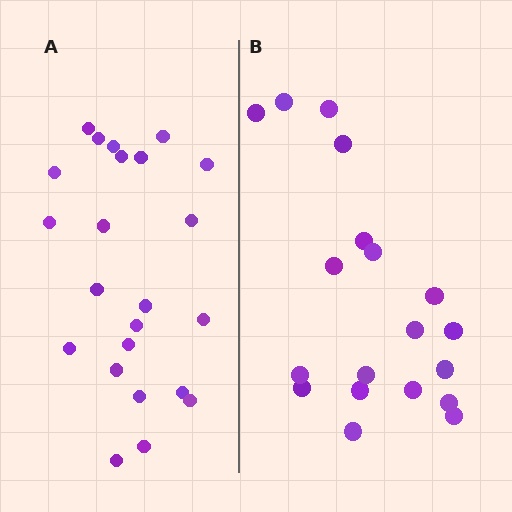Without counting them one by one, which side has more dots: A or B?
Region A (the left region) has more dots.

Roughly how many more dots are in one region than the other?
Region A has about 4 more dots than region B.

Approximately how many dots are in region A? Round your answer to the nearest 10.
About 20 dots. (The exact count is 23, which rounds to 20.)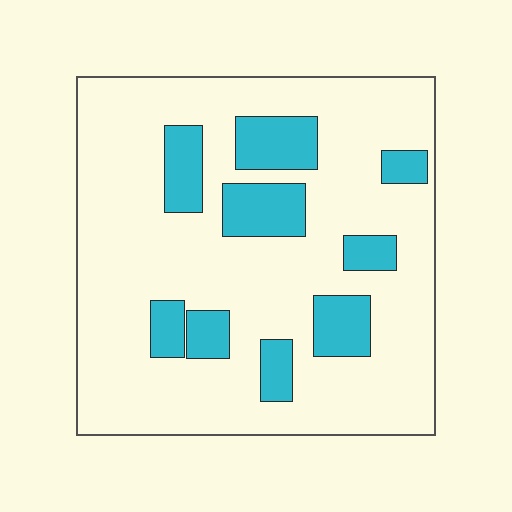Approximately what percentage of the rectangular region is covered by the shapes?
Approximately 20%.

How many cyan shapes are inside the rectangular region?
9.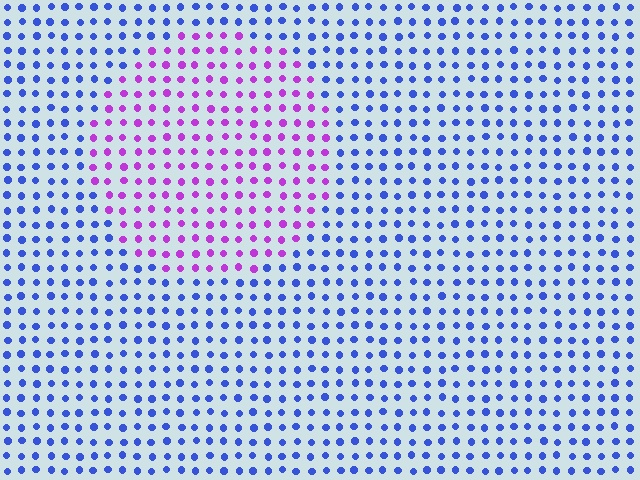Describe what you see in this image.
The image is filled with small blue elements in a uniform arrangement. A circle-shaped region is visible where the elements are tinted to a slightly different hue, forming a subtle color boundary.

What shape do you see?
I see a circle.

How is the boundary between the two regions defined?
The boundary is defined purely by a slight shift in hue (about 62 degrees). Spacing, size, and orientation are identical on both sides.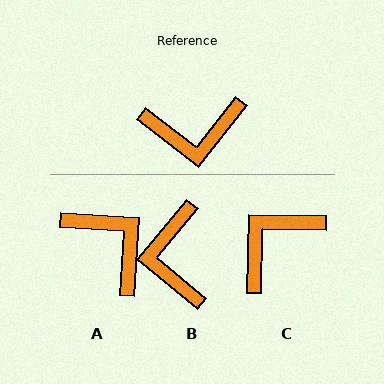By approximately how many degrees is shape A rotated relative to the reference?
Approximately 124 degrees counter-clockwise.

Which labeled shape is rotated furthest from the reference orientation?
C, about 143 degrees away.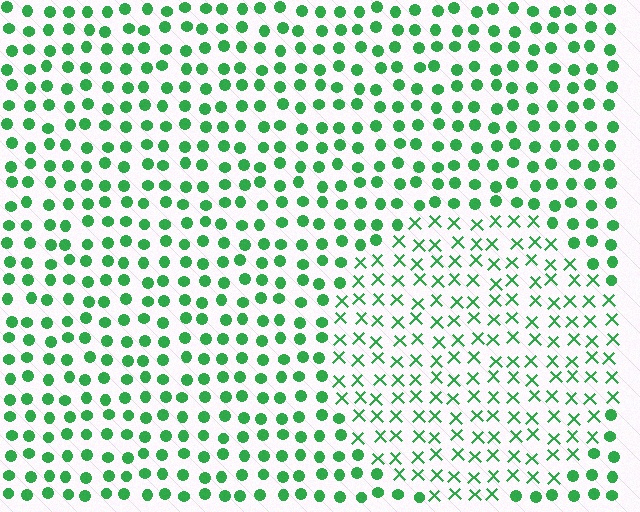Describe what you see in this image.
The image is filled with small green elements arranged in a uniform grid. A circle-shaped region contains X marks, while the surrounding area contains circles. The boundary is defined purely by the change in element shape.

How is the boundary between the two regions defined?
The boundary is defined by a change in element shape: X marks inside vs. circles outside. All elements share the same color and spacing.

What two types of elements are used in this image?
The image uses X marks inside the circle region and circles outside it.